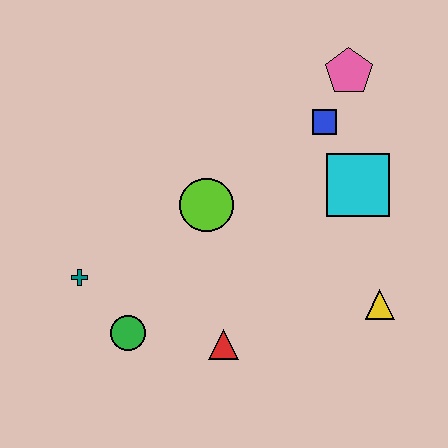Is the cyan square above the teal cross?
Yes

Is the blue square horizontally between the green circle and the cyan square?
Yes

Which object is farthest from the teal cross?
The pink pentagon is farthest from the teal cross.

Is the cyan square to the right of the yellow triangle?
No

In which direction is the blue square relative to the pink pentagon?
The blue square is below the pink pentagon.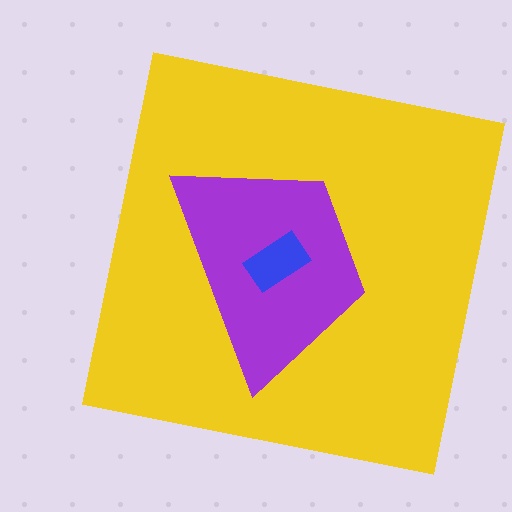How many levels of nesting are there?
3.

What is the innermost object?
The blue rectangle.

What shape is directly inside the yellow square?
The purple trapezoid.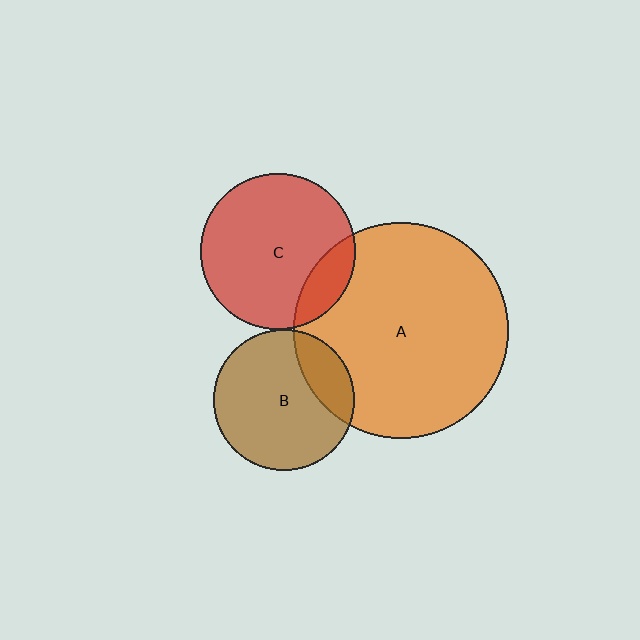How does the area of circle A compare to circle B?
Approximately 2.3 times.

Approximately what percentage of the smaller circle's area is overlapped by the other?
Approximately 20%.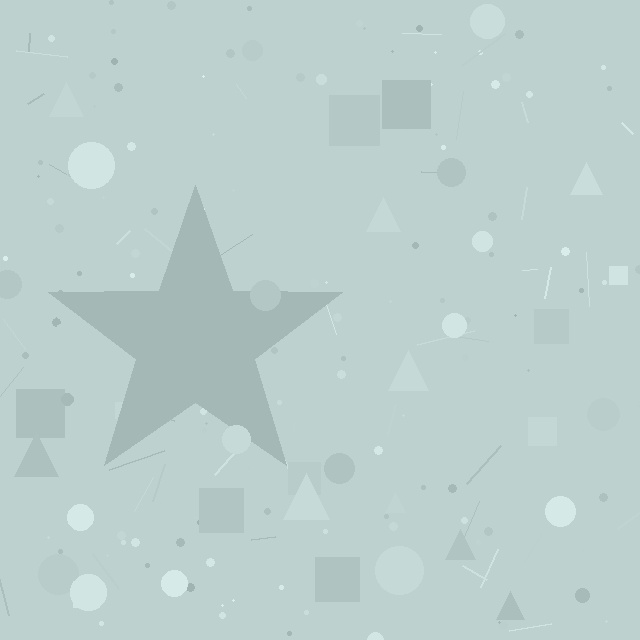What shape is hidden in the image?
A star is hidden in the image.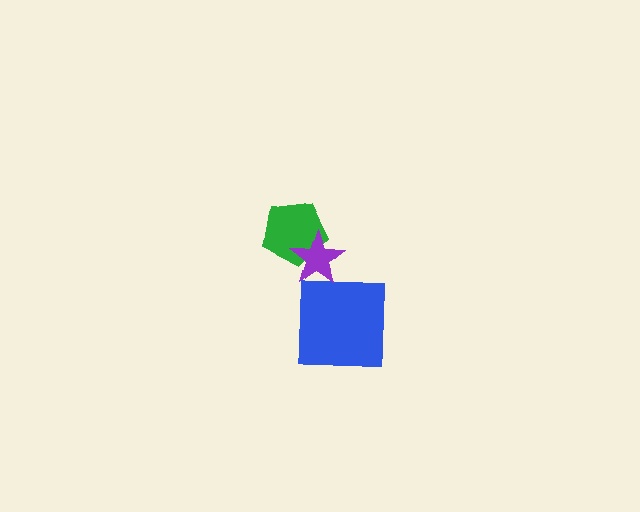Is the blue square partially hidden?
No, no other shape covers it.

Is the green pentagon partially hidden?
Yes, it is partially covered by another shape.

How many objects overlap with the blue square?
0 objects overlap with the blue square.